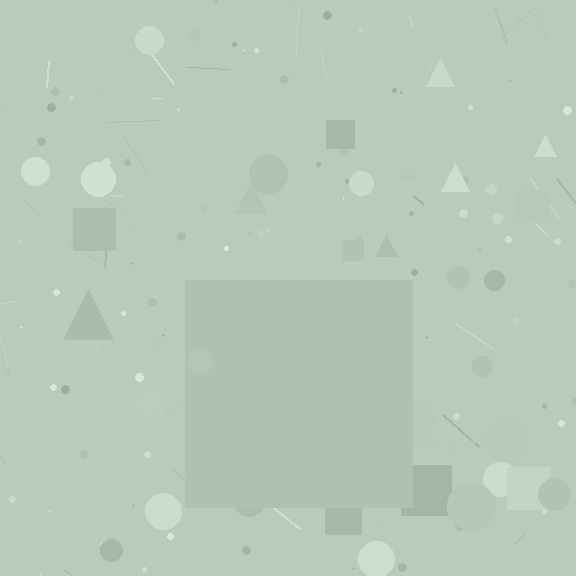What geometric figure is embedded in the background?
A square is embedded in the background.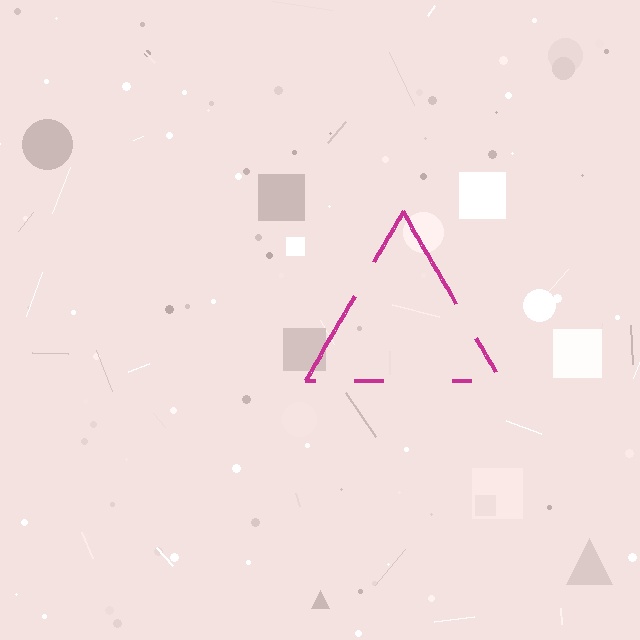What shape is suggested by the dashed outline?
The dashed outline suggests a triangle.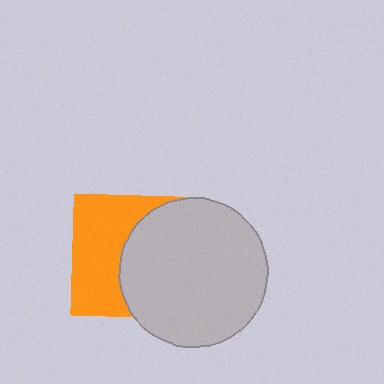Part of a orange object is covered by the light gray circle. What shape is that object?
It is a square.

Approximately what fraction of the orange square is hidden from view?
Roughly 52% of the orange square is hidden behind the light gray circle.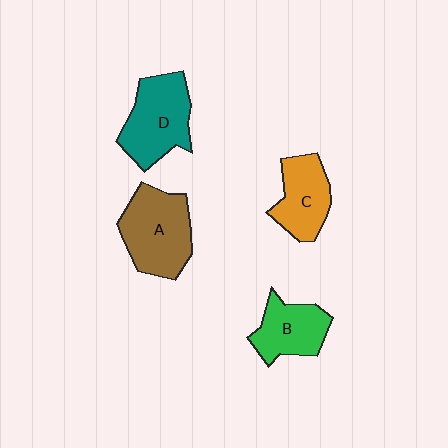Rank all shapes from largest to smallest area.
From largest to smallest: A (brown), D (teal), C (orange), B (green).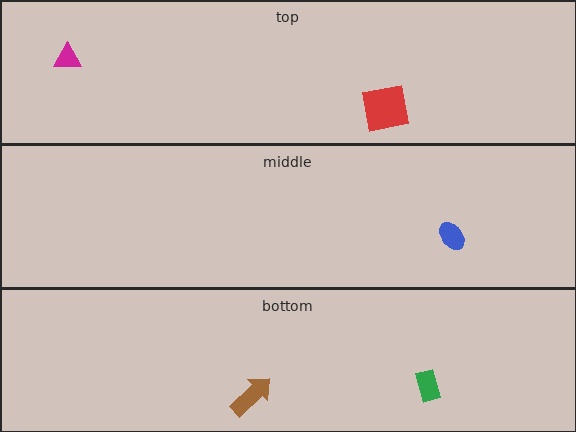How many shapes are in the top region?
2.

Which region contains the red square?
The top region.